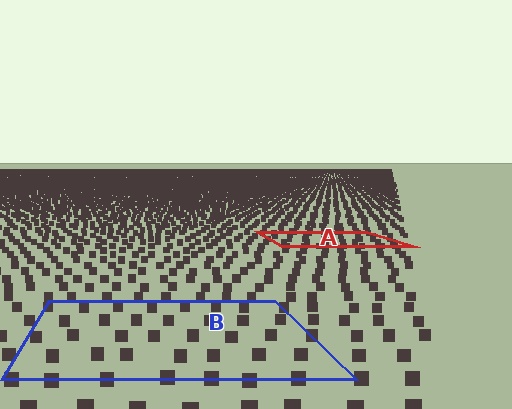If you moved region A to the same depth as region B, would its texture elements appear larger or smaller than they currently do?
They would appear larger. At a closer depth, the same texture elements are projected at a bigger on-screen size.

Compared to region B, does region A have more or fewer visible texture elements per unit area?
Region A has more texture elements per unit area — they are packed more densely because it is farther away.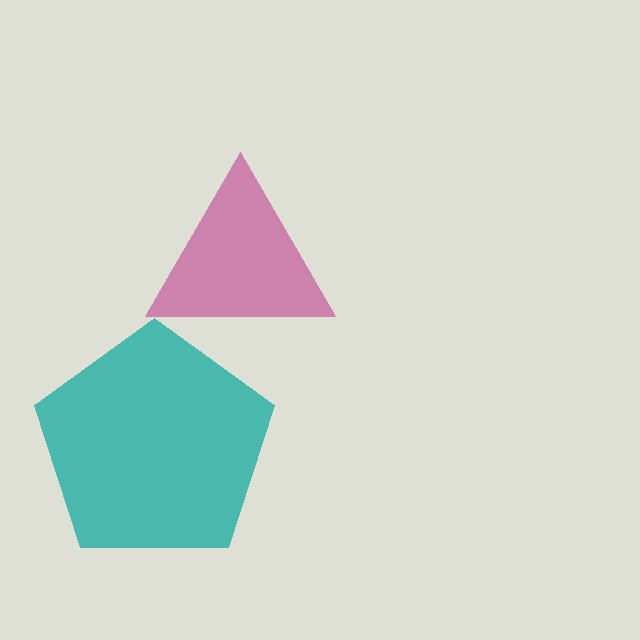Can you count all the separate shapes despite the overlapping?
Yes, there are 2 separate shapes.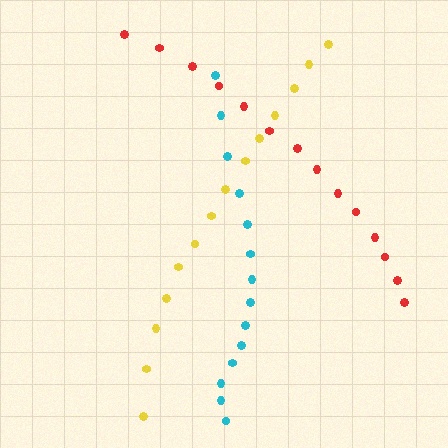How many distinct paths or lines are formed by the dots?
There are 3 distinct paths.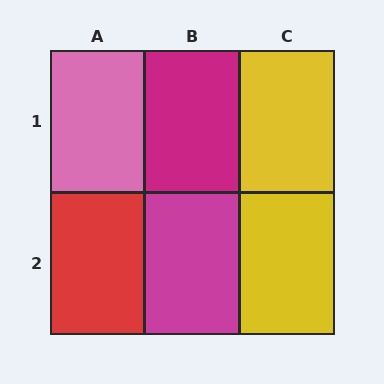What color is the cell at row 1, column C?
Yellow.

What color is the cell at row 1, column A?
Pink.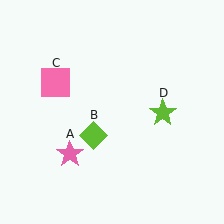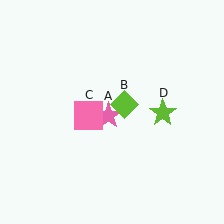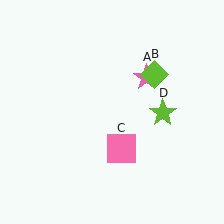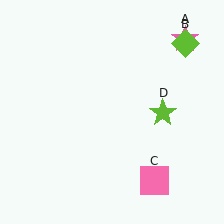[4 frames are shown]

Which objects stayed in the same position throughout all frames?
Lime star (object D) remained stationary.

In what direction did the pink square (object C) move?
The pink square (object C) moved down and to the right.